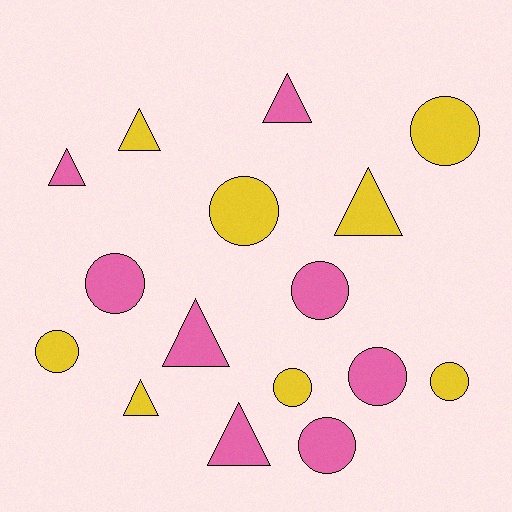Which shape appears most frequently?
Circle, with 9 objects.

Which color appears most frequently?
Yellow, with 8 objects.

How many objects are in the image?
There are 16 objects.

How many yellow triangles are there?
There are 3 yellow triangles.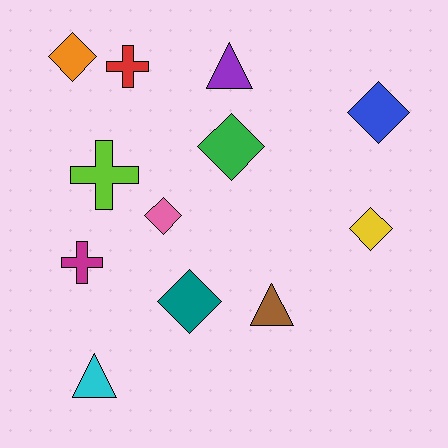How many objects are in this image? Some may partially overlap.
There are 12 objects.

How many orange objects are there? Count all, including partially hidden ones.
There is 1 orange object.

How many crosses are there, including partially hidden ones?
There are 3 crosses.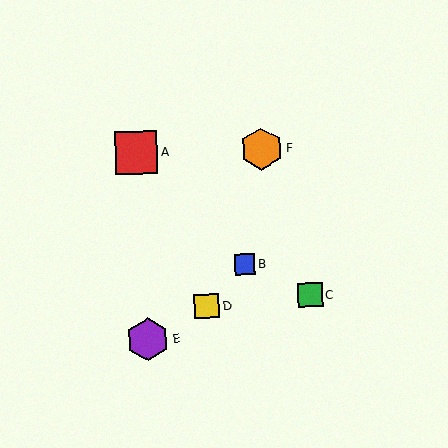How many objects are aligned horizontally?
2 objects (A, F) are aligned horizontally.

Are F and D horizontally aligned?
No, F is at y≈149 and D is at y≈306.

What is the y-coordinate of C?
Object C is at y≈295.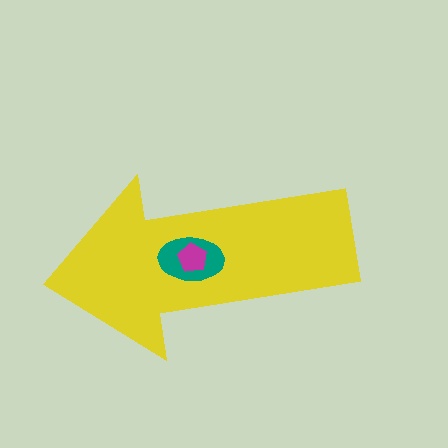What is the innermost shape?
The magenta pentagon.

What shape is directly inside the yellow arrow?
The teal ellipse.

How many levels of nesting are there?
3.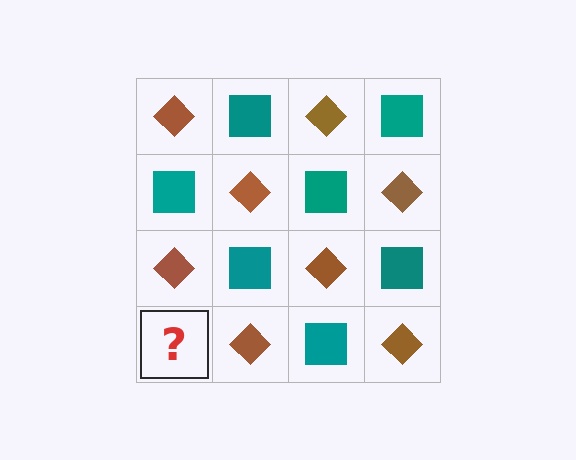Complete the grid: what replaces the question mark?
The question mark should be replaced with a teal square.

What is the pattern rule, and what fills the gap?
The rule is that it alternates brown diamond and teal square in a checkerboard pattern. The gap should be filled with a teal square.